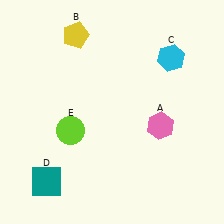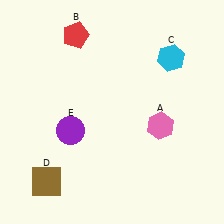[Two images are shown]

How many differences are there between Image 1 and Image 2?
There are 3 differences between the two images.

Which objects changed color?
B changed from yellow to red. D changed from teal to brown. E changed from lime to purple.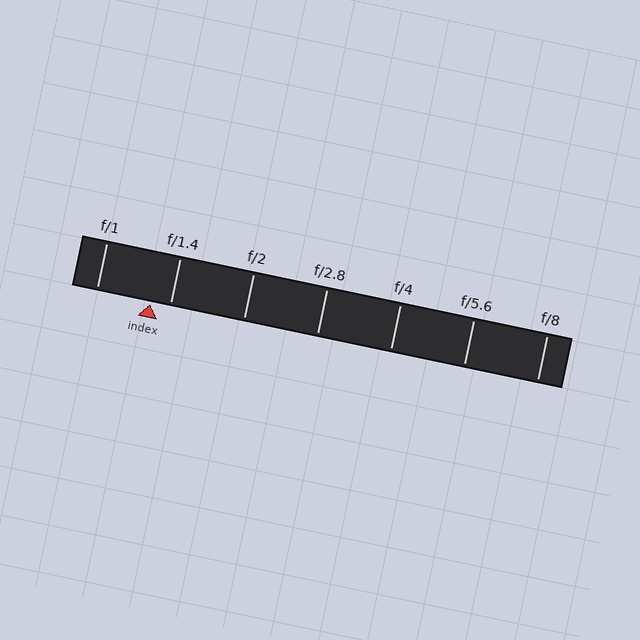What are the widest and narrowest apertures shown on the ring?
The widest aperture shown is f/1 and the narrowest is f/8.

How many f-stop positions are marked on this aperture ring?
There are 7 f-stop positions marked.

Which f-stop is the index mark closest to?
The index mark is closest to f/1.4.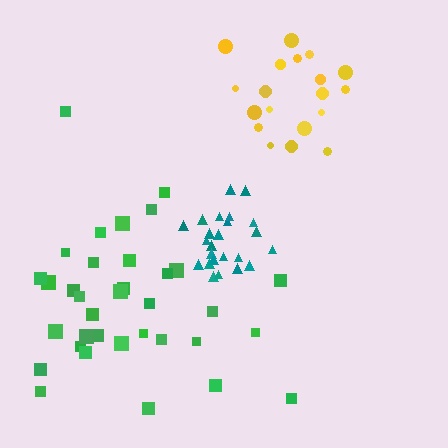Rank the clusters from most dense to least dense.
teal, yellow, green.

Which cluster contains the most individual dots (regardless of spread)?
Green (35).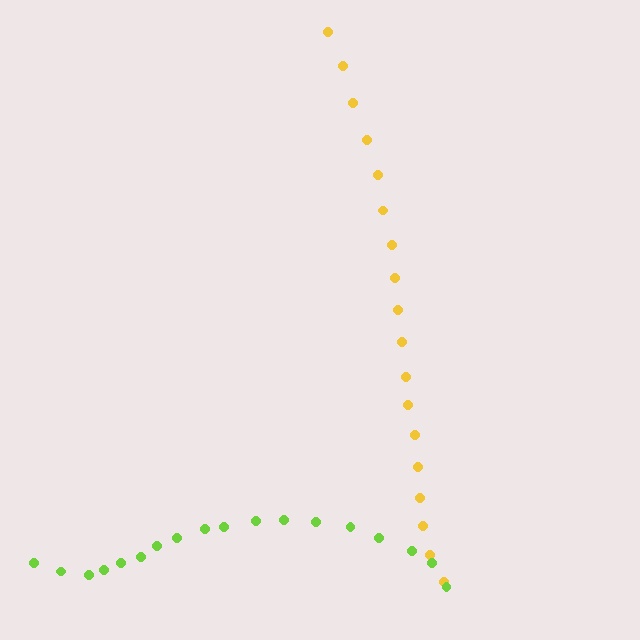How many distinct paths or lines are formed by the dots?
There are 2 distinct paths.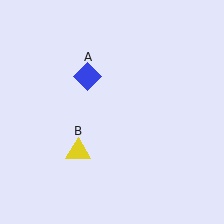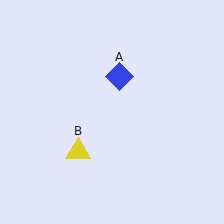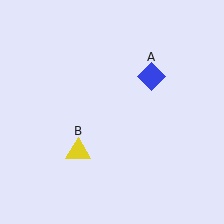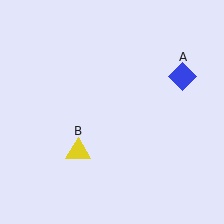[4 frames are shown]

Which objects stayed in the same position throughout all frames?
Yellow triangle (object B) remained stationary.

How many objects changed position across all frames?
1 object changed position: blue diamond (object A).